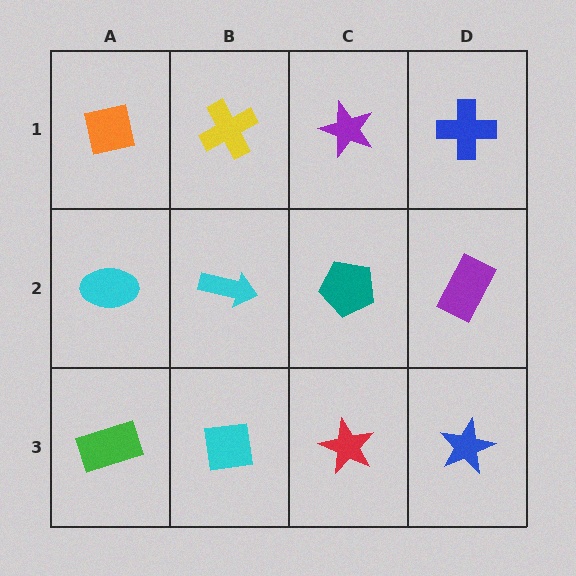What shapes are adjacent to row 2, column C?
A purple star (row 1, column C), a red star (row 3, column C), a cyan arrow (row 2, column B), a purple rectangle (row 2, column D).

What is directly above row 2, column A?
An orange square.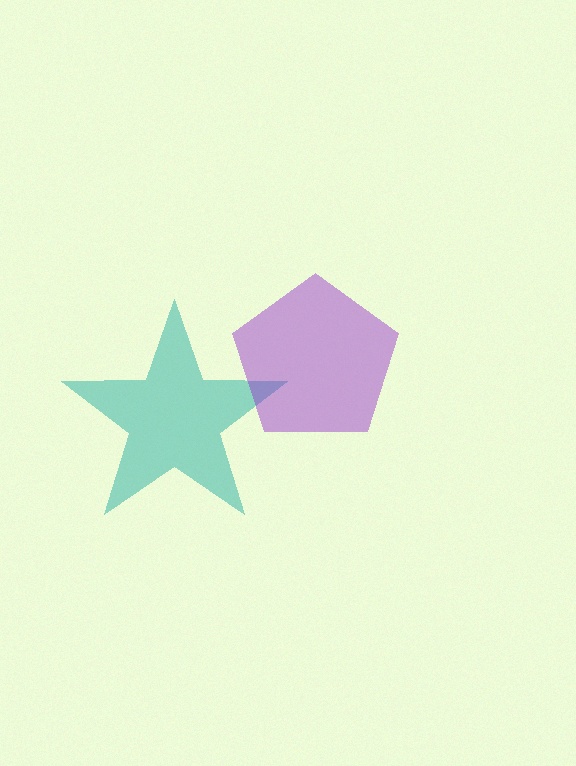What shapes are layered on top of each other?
The layered shapes are: a teal star, a purple pentagon.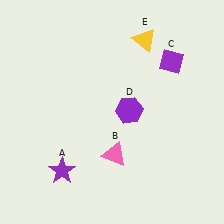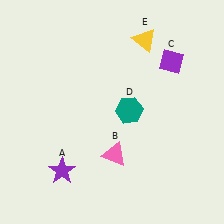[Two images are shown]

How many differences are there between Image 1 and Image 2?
There is 1 difference between the two images.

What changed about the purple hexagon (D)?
In Image 1, D is purple. In Image 2, it changed to teal.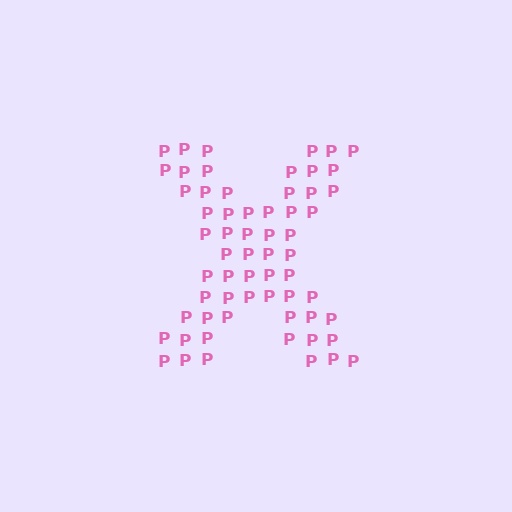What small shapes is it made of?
It is made of small letter P's.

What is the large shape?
The large shape is the letter X.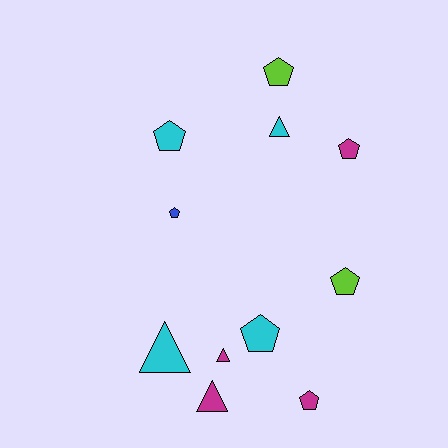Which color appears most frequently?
Magenta, with 4 objects.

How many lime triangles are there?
There are no lime triangles.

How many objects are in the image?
There are 11 objects.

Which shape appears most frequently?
Pentagon, with 7 objects.